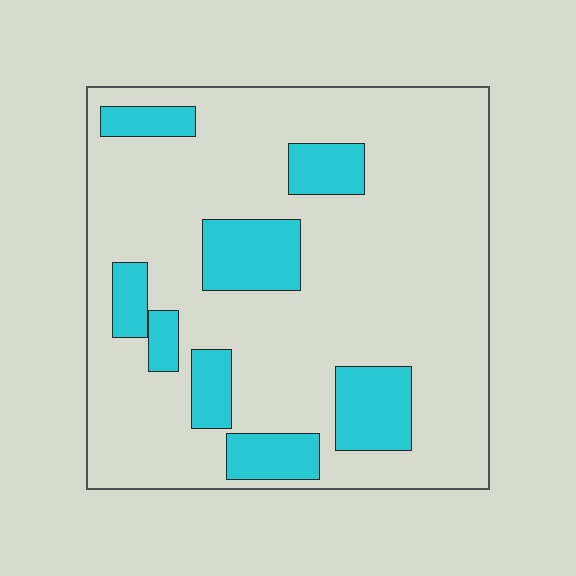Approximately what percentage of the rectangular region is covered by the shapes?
Approximately 20%.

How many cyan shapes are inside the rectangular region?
8.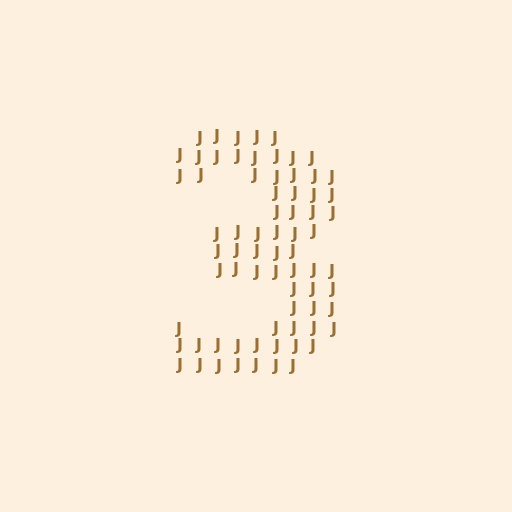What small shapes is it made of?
It is made of small letter J's.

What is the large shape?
The large shape is the digit 3.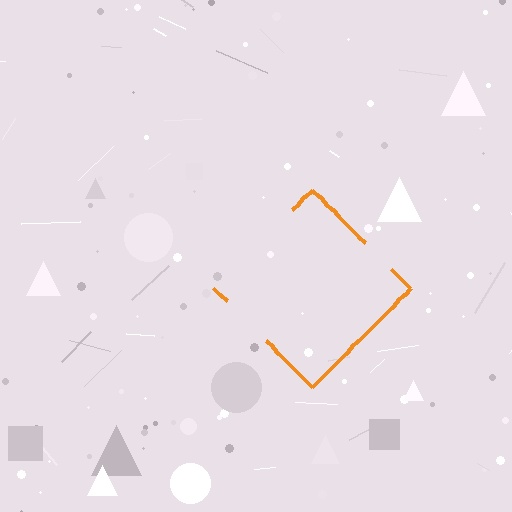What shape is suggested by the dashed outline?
The dashed outline suggests a diamond.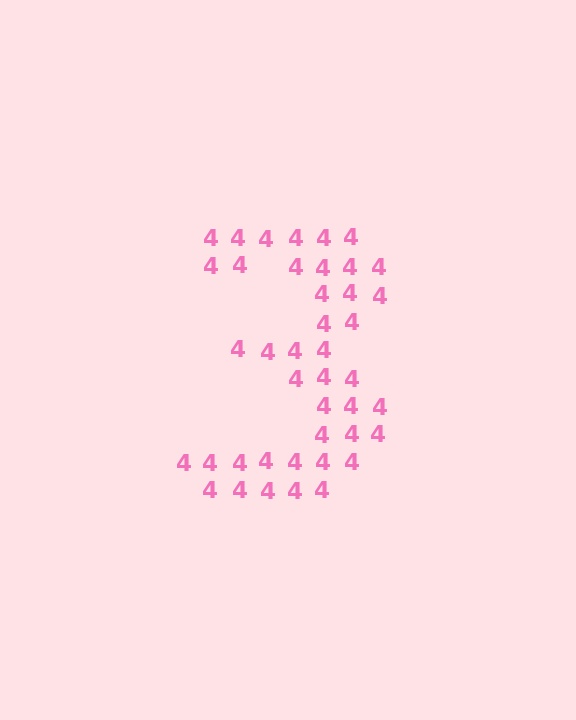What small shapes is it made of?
It is made of small digit 4's.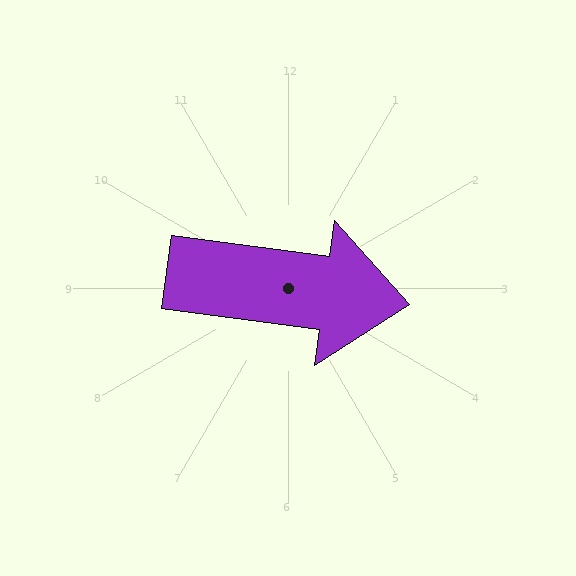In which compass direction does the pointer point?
East.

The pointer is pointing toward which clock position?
Roughly 3 o'clock.